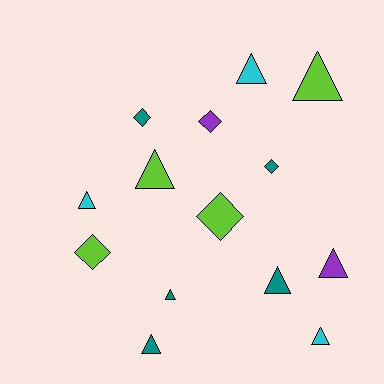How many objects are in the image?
There are 14 objects.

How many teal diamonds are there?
There are 2 teal diamonds.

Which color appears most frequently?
Teal, with 5 objects.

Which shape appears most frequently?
Triangle, with 9 objects.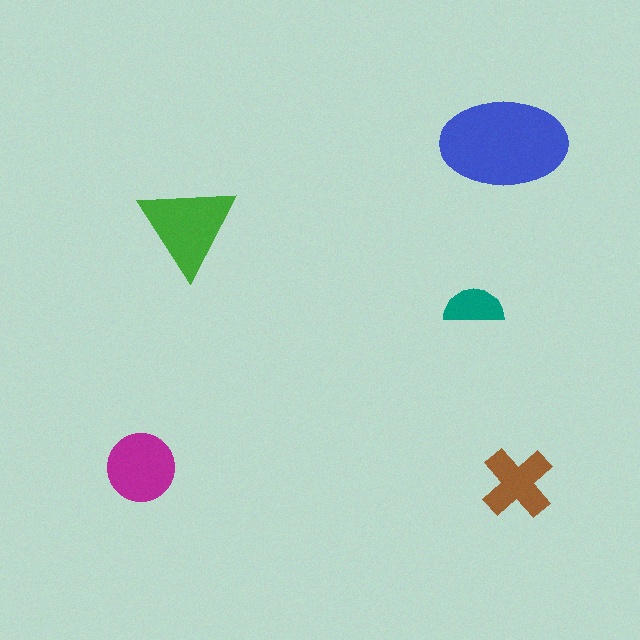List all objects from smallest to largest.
The teal semicircle, the brown cross, the magenta circle, the green triangle, the blue ellipse.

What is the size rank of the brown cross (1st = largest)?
4th.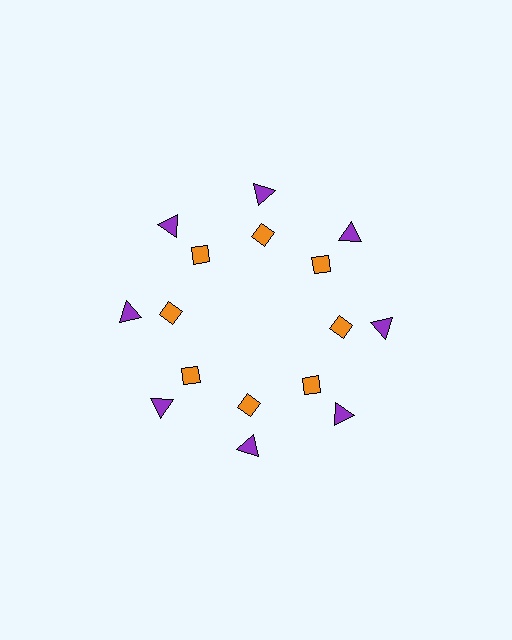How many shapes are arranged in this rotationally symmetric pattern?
There are 16 shapes, arranged in 8 groups of 2.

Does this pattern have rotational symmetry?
Yes, this pattern has 8-fold rotational symmetry. It looks the same after rotating 45 degrees around the center.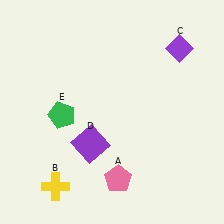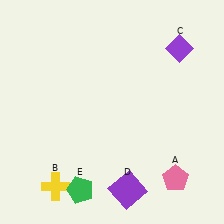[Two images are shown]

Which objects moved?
The objects that moved are: the pink pentagon (A), the purple square (D), the green pentagon (E).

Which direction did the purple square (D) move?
The purple square (D) moved down.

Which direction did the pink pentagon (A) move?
The pink pentagon (A) moved right.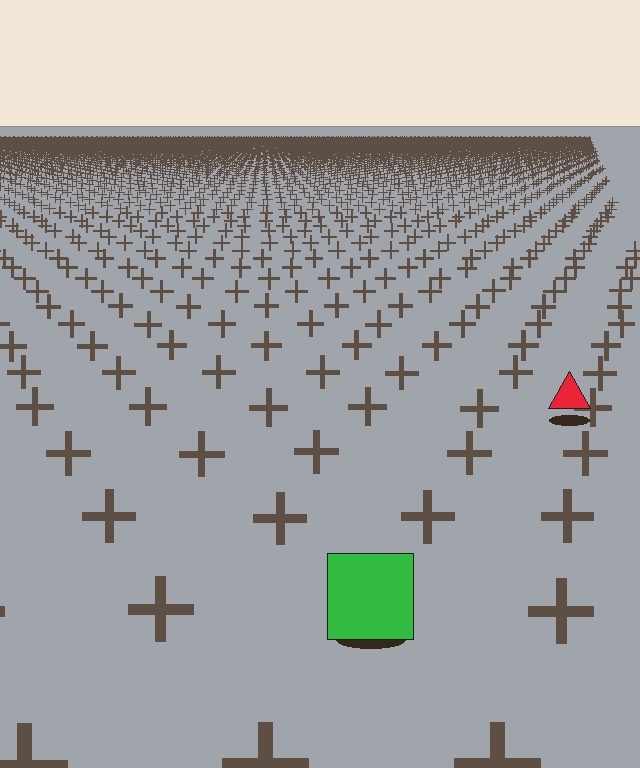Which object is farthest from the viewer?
The red triangle is farthest from the viewer. It appears smaller and the ground texture around it is denser.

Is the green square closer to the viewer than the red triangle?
Yes. The green square is closer — you can tell from the texture gradient: the ground texture is coarser near it.